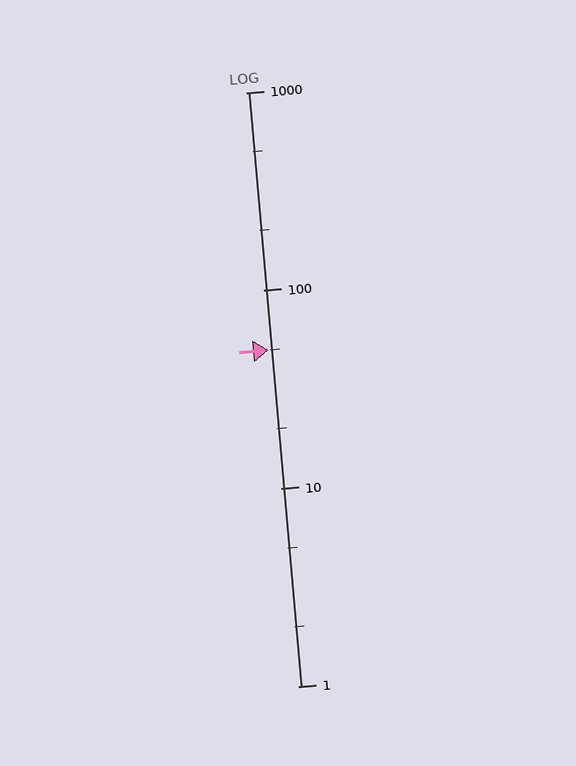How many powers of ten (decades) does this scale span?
The scale spans 3 decades, from 1 to 1000.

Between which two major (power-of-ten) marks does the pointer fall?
The pointer is between 10 and 100.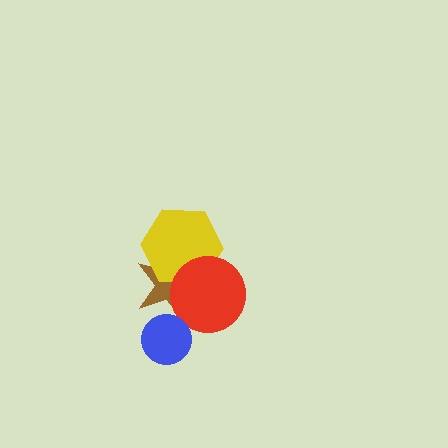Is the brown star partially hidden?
Yes, it is partially covered by another shape.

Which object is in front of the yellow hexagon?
The red circle is in front of the yellow hexagon.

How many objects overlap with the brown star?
3 objects overlap with the brown star.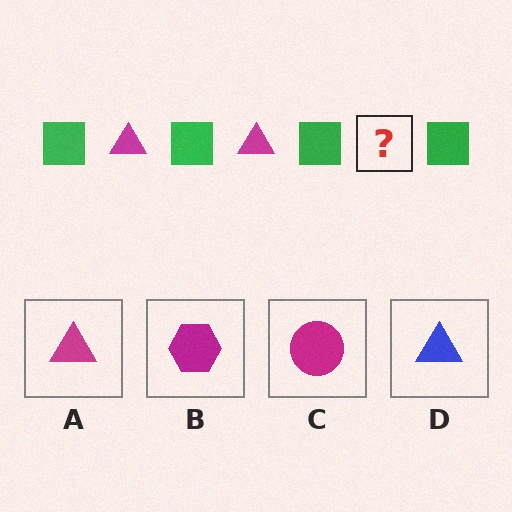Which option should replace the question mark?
Option A.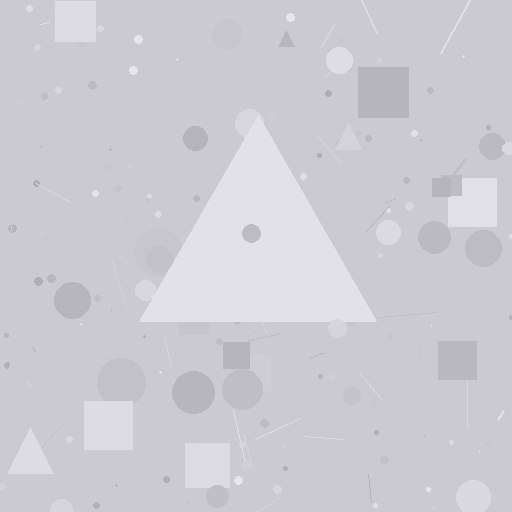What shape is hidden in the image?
A triangle is hidden in the image.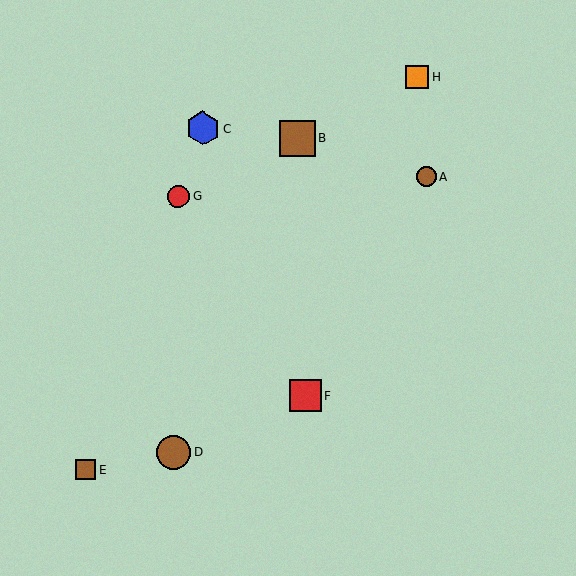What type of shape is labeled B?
Shape B is a brown square.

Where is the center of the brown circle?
The center of the brown circle is at (174, 453).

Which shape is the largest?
The brown square (labeled B) is the largest.